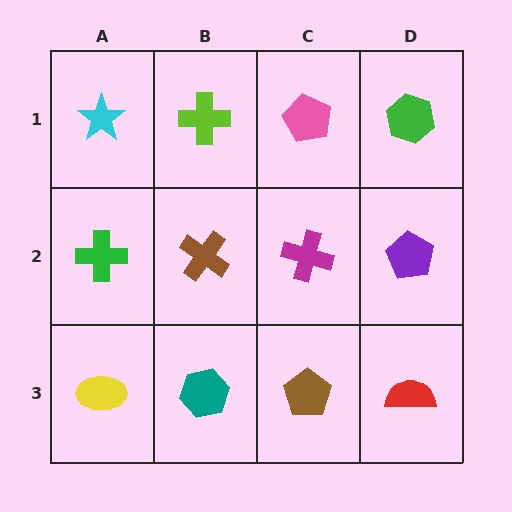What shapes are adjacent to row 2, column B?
A lime cross (row 1, column B), a teal hexagon (row 3, column B), a green cross (row 2, column A), a magenta cross (row 2, column C).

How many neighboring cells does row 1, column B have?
3.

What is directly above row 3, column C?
A magenta cross.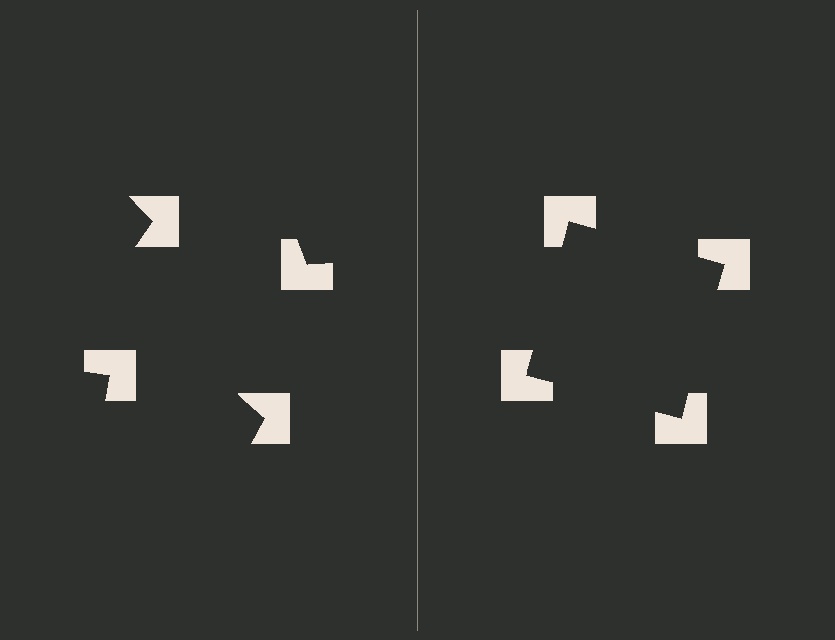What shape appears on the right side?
An illusory square.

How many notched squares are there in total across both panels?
8 — 4 on each side.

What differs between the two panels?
The notched squares are positioned identically on both sides; only the wedge orientations differ. On the right they align to a square; on the left they are misaligned.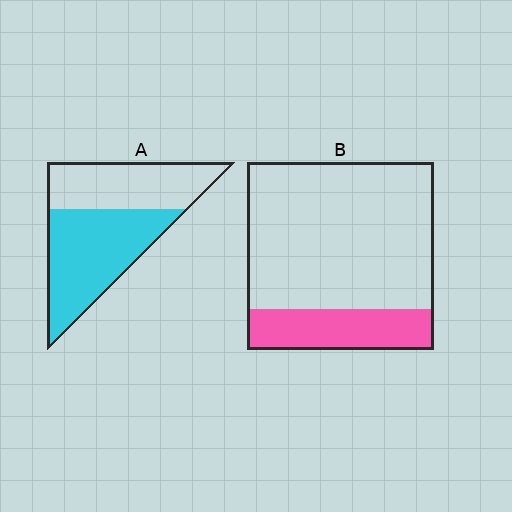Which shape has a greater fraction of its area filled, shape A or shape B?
Shape A.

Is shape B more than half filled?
No.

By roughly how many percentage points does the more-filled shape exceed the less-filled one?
By roughly 35 percentage points (A over B).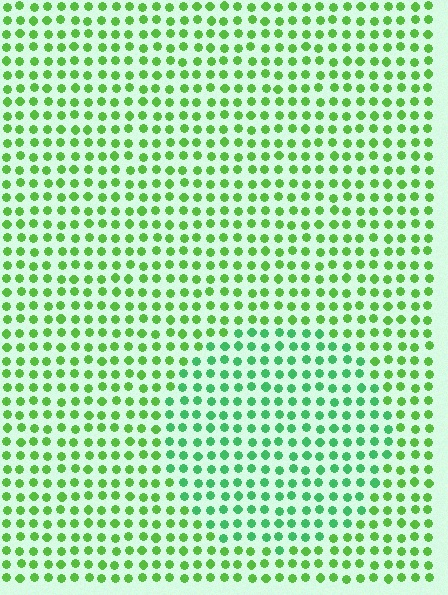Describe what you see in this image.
The image is filled with small lime elements in a uniform arrangement. A circle-shaped region is visible where the elements are tinted to a slightly different hue, forming a subtle color boundary.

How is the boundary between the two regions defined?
The boundary is defined purely by a slight shift in hue (about 29 degrees). Spacing, size, and orientation are identical on both sides.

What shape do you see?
I see a circle.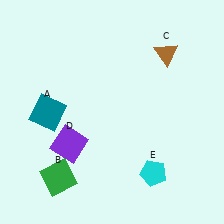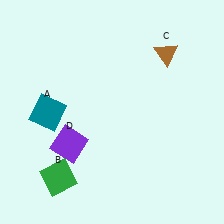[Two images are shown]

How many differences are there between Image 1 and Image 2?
There is 1 difference between the two images.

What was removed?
The cyan pentagon (E) was removed in Image 2.